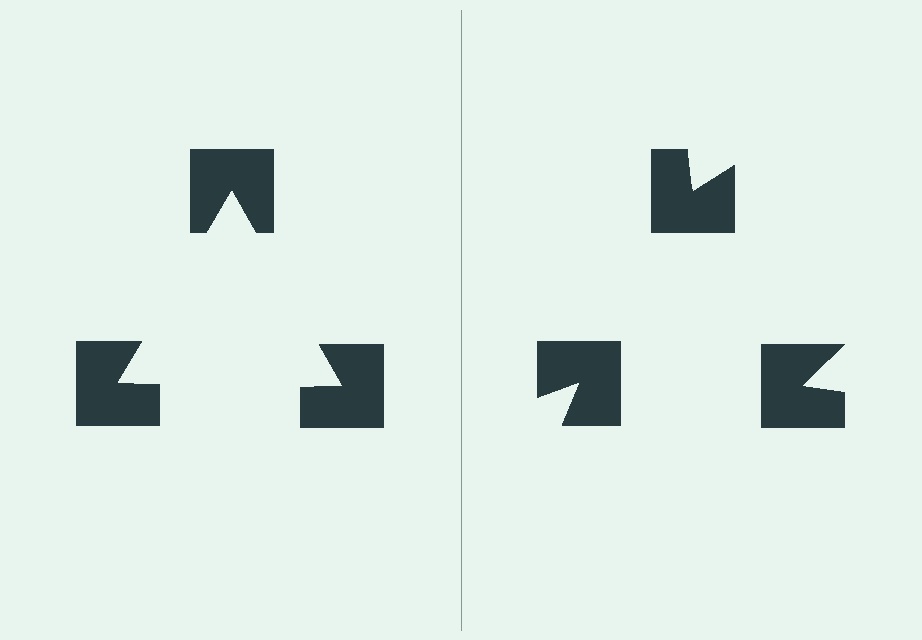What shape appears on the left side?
An illusory triangle.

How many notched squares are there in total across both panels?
6 — 3 on each side.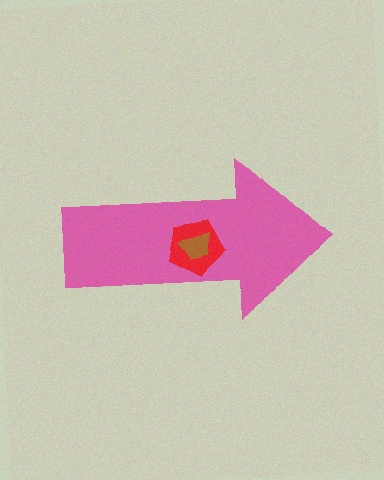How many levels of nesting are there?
3.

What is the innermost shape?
The brown trapezoid.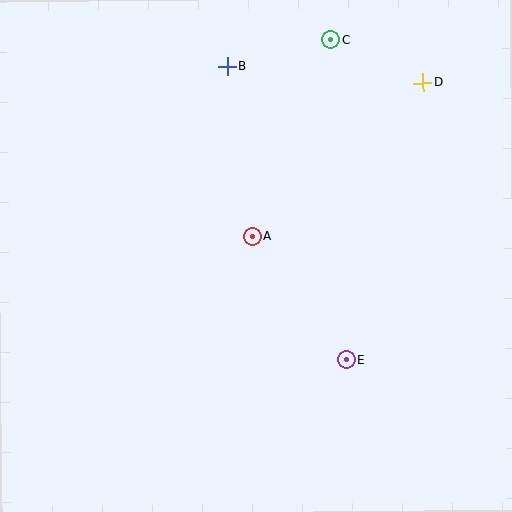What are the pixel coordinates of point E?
Point E is at (346, 360).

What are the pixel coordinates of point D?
Point D is at (423, 83).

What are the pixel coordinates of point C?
Point C is at (331, 40).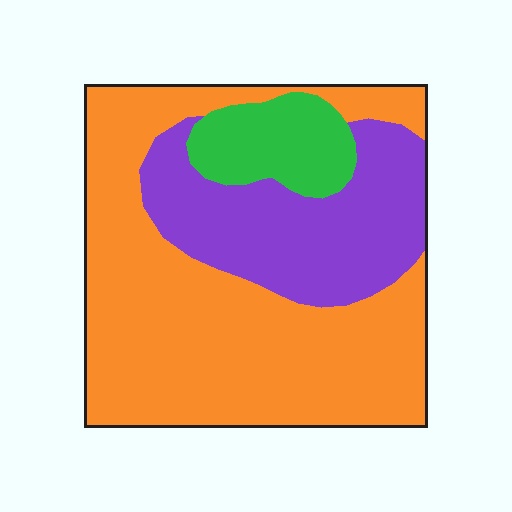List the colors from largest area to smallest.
From largest to smallest: orange, purple, green.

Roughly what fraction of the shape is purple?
Purple covers about 30% of the shape.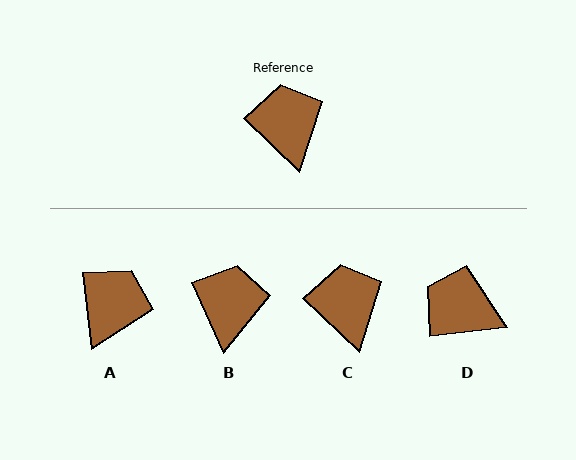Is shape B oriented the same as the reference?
No, it is off by about 21 degrees.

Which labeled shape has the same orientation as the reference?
C.